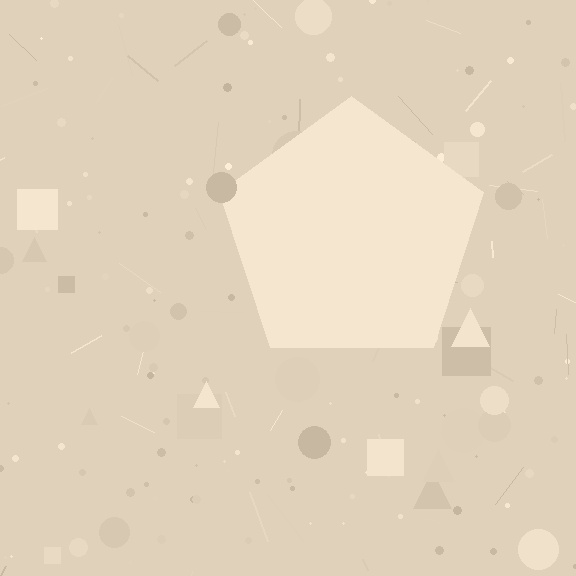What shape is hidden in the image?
A pentagon is hidden in the image.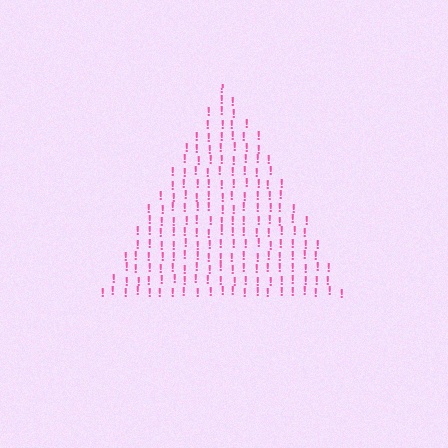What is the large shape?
The large shape is a triangle.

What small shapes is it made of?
It is made of small exclamation marks.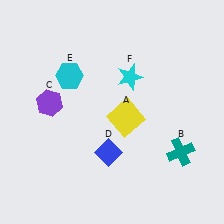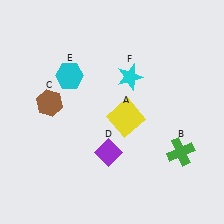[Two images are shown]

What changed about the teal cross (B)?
In Image 1, B is teal. In Image 2, it changed to green.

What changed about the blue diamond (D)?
In Image 1, D is blue. In Image 2, it changed to purple.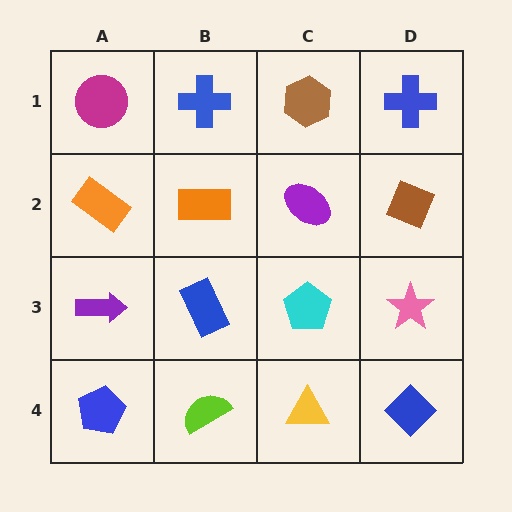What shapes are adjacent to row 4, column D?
A pink star (row 3, column D), a yellow triangle (row 4, column C).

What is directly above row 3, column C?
A purple ellipse.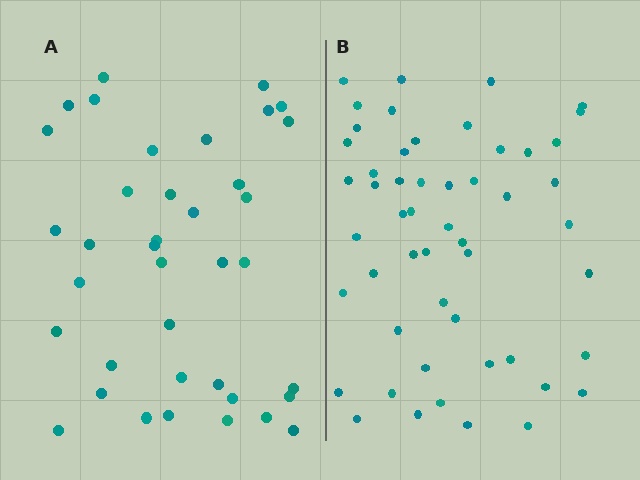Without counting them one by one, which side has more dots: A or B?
Region B (the right region) has more dots.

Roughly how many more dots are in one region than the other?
Region B has approximately 15 more dots than region A.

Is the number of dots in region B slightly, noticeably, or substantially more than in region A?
Region B has noticeably more, but not dramatically so. The ratio is roughly 1.4 to 1.